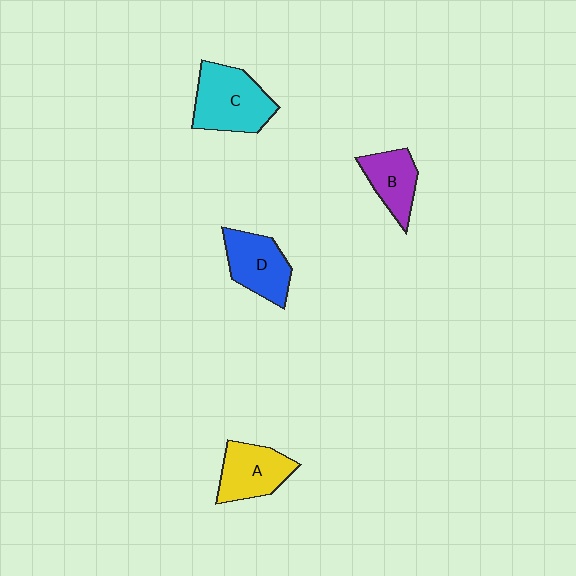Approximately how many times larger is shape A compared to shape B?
Approximately 1.2 times.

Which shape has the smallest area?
Shape B (purple).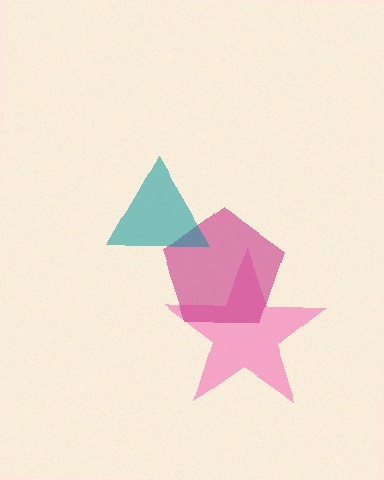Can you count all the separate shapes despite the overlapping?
Yes, there are 3 separate shapes.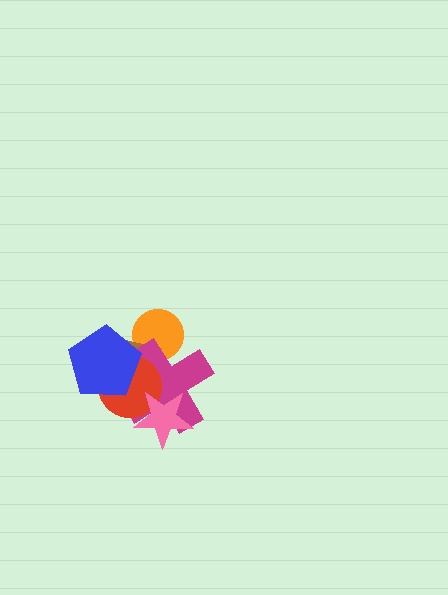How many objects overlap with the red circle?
4 objects overlap with the red circle.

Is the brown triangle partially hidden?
Yes, it is partially covered by another shape.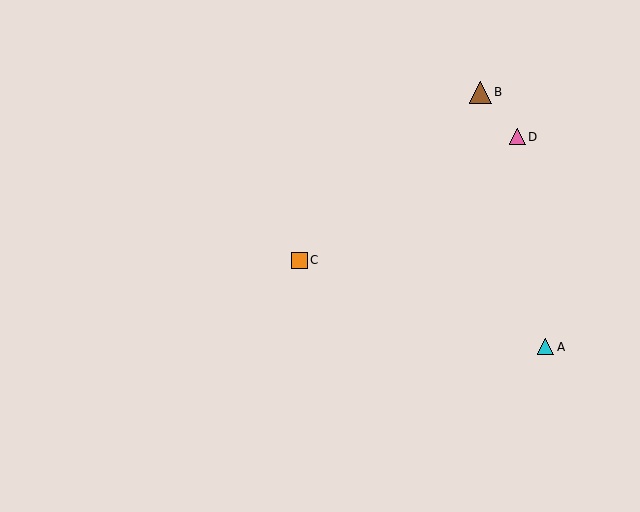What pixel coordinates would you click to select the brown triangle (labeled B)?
Click at (480, 92) to select the brown triangle B.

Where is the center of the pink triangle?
The center of the pink triangle is at (517, 137).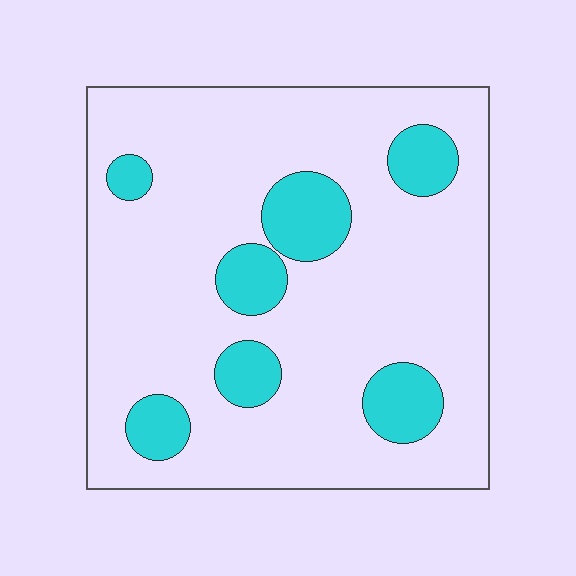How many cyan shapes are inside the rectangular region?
7.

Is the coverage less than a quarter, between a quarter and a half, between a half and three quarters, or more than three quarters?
Less than a quarter.